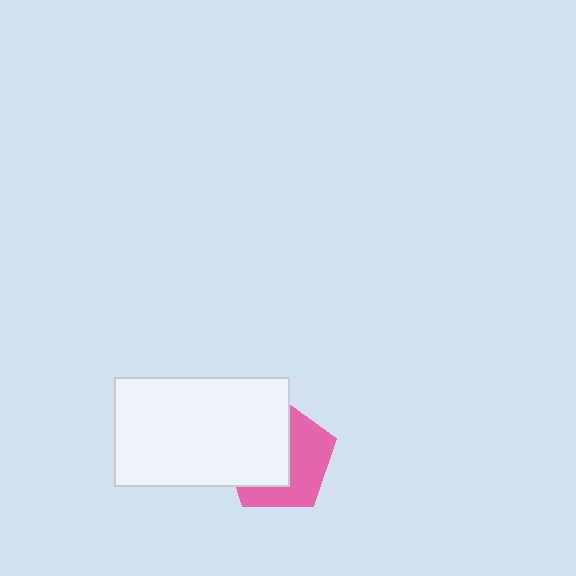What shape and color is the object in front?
The object in front is a white rectangle.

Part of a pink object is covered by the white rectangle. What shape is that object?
It is a pentagon.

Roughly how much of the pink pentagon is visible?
About half of it is visible (roughly 48%).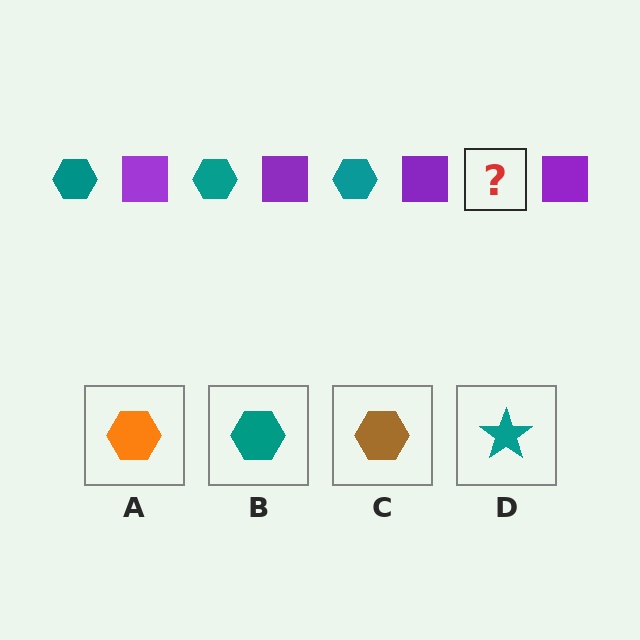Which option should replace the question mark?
Option B.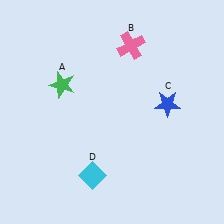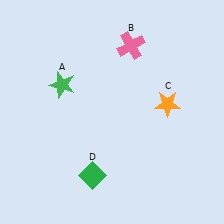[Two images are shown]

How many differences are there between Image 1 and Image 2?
There are 2 differences between the two images.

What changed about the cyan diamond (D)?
In Image 1, D is cyan. In Image 2, it changed to green.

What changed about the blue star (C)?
In Image 1, C is blue. In Image 2, it changed to orange.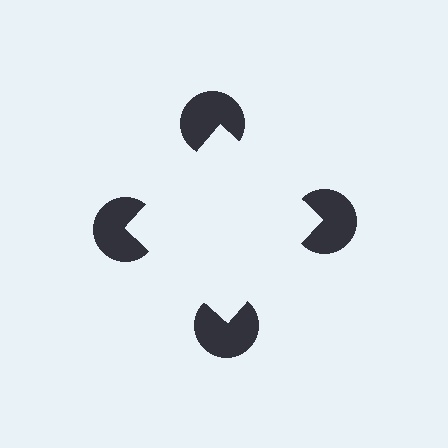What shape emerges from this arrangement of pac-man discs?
An illusory square — its edges are inferred from the aligned wedge cuts in the pac-man discs, not physically drawn.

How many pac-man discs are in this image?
There are 4 — one at each vertex of the illusory square.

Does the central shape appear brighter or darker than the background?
It typically appears slightly brighter than the background, even though no actual brightness change is drawn.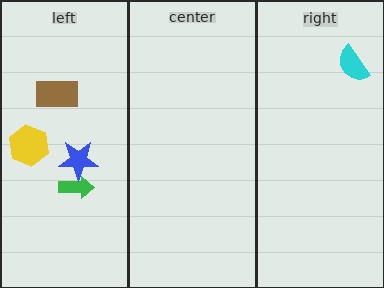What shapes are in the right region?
The cyan semicircle.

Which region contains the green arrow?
The left region.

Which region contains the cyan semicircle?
The right region.